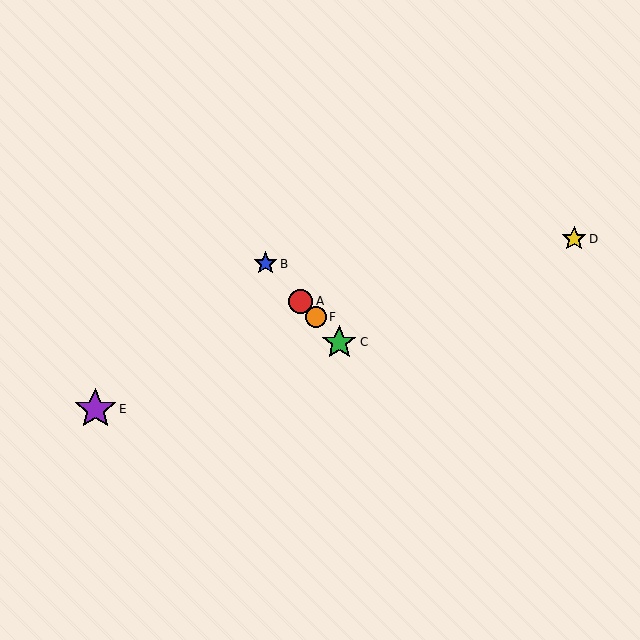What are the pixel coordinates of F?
Object F is at (316, 317).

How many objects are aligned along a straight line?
4 objects (A, B, C, F) are aligned along a straight line.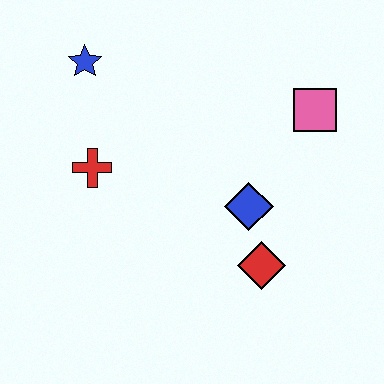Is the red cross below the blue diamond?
No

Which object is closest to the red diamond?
The blue diamond is closest to the red diamond.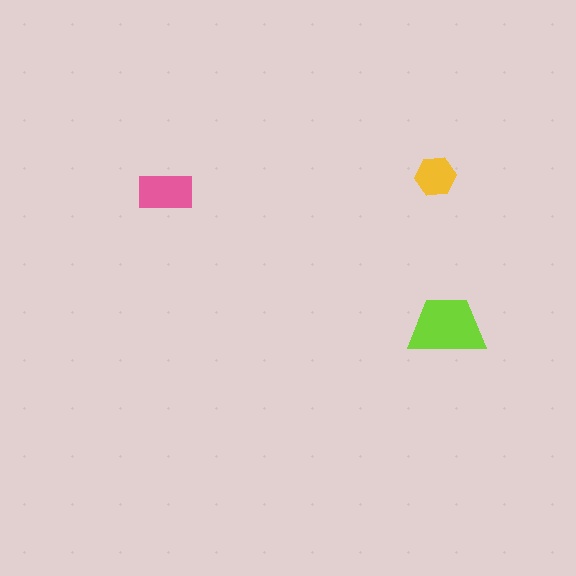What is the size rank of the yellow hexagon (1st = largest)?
3rd.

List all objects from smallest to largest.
The yellow hexagon, the pink rectangle, the lime trapezoid.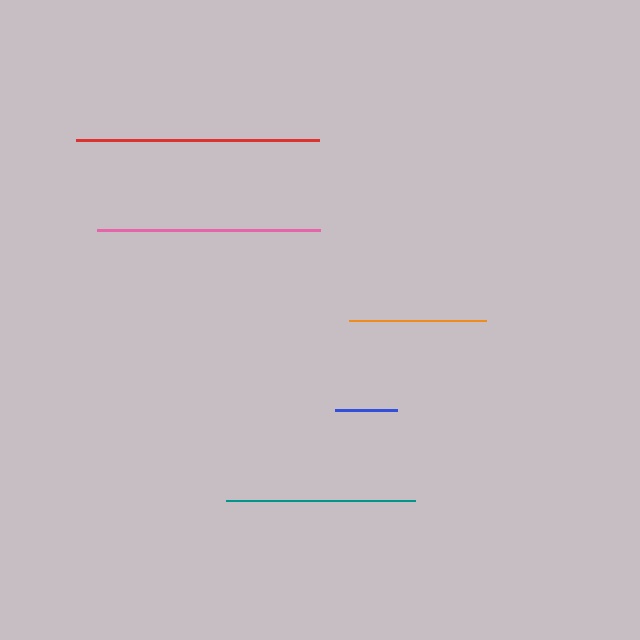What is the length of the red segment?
The red segment is approximately 242 pixels long.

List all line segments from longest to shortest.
From longest to shortest: red, pink, teal, orange, blue.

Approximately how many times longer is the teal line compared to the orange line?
The teal line is approximately 1.4 times the length of the orange line.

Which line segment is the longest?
The red line is the longest at approximately 242 pixels.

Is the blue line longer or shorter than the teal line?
The teal line is longer than the blue line.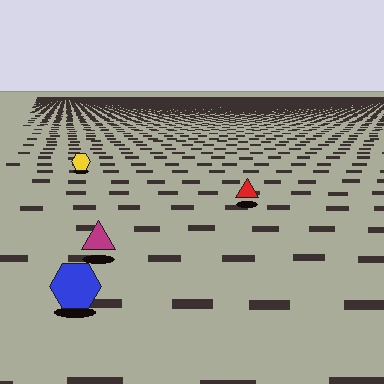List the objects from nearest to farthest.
From nearest to farthest: the blue hexagon, the magenta triangle, the red triangle, the yellow hexagon.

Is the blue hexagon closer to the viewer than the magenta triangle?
Yes. The blue hexagon is closer — you can tell from the texture gradient: the ground texture is coarser near it.